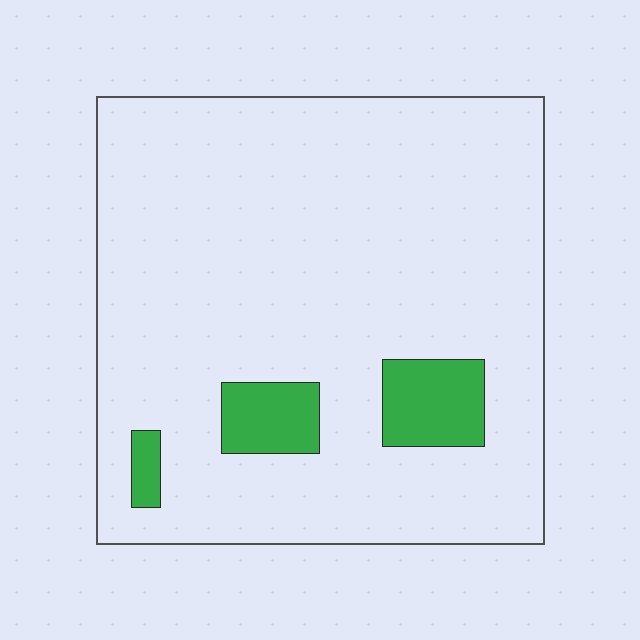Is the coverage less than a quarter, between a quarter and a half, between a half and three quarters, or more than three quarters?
Less than a quarter.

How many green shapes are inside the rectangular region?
3.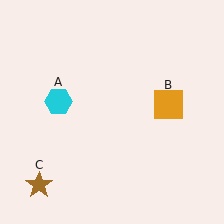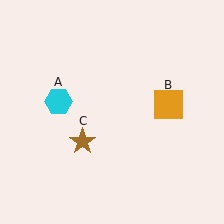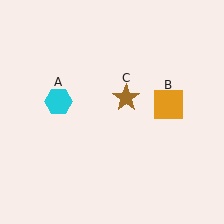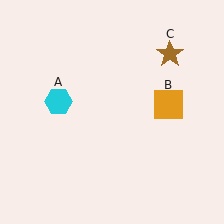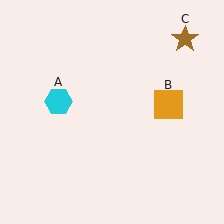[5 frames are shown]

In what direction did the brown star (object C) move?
The brown star (object C) moved up and to the right.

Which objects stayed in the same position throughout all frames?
Cyan hexagon (object A) and orange square (object B) remained stationary.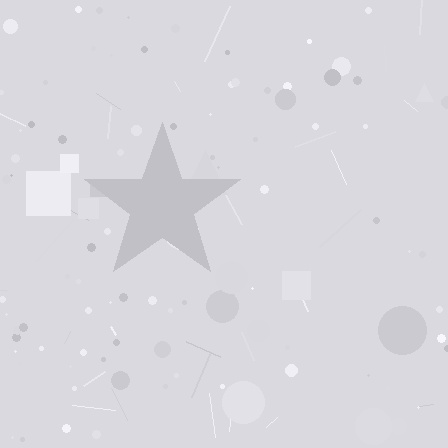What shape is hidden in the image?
A star is hidden in the image.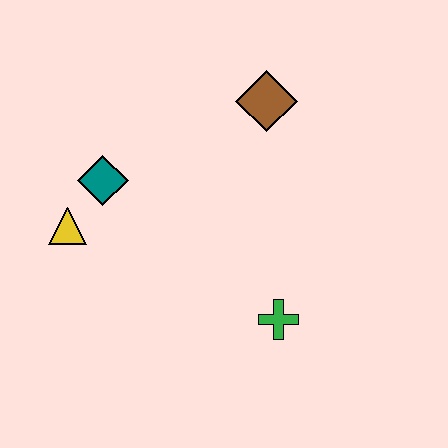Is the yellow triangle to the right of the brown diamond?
No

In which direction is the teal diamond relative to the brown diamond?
The teal diamond is to the left of the brown diamond.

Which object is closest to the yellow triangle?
The teal diamond is closest to the yellow triangle.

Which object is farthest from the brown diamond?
The yellow triangle is farthest from the brown diamond.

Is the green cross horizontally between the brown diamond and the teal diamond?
No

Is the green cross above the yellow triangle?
No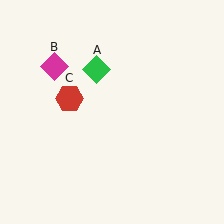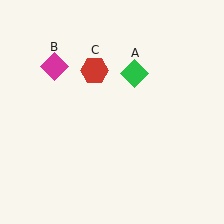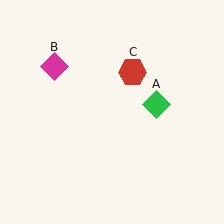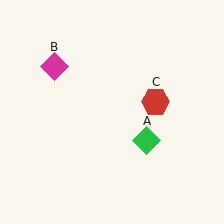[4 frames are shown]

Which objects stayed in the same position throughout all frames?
Magenta diamond (object B) remained stationary.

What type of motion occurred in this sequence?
The green diamond (object A), red hexagon (object C) rotated clockwise around the center of the scene.